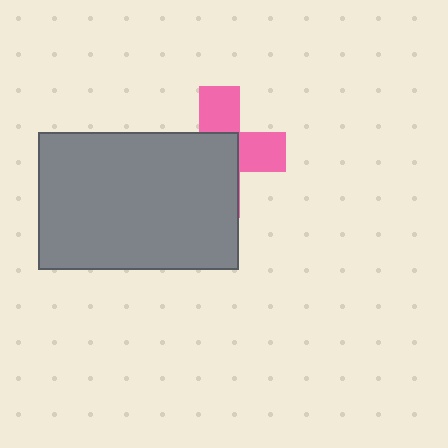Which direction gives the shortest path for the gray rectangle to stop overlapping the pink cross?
Moving toward the lower-left gives the shortest separation.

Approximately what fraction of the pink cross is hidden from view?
Roughly 59% of the pink cross is hidden behind the gray rectangle.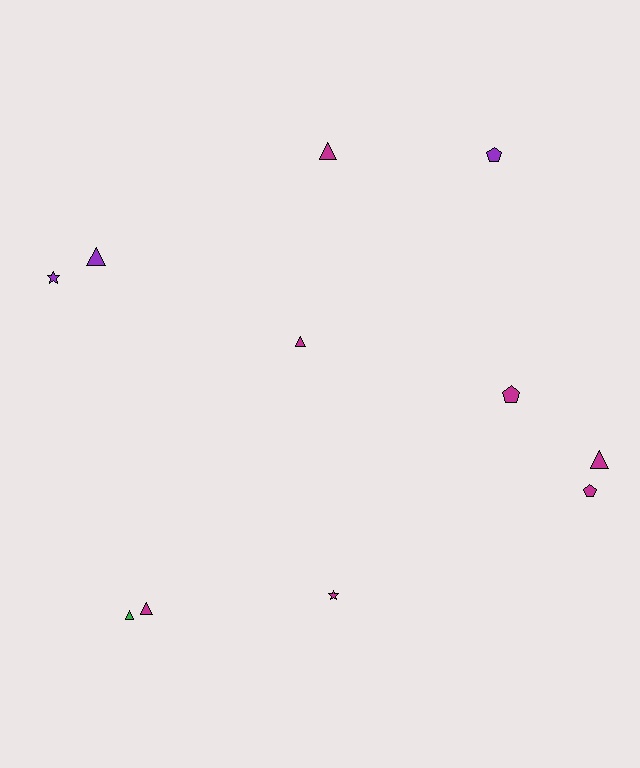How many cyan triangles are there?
There are no cyan triangles.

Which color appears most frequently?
Magenta, with 7 objects.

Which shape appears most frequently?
Triangle, with 6 objects.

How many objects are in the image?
There are 11 objects.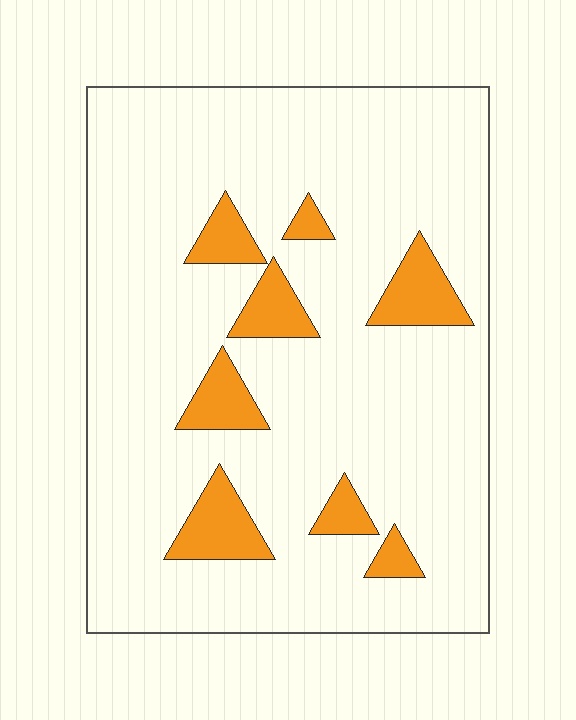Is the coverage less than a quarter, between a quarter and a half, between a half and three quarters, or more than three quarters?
Less than a quarter.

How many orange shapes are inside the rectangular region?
8.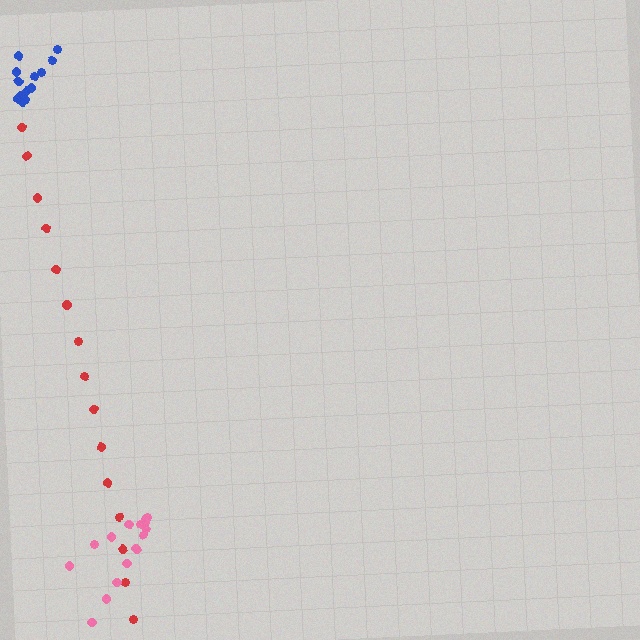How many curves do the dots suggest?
There are 3 distinct paths.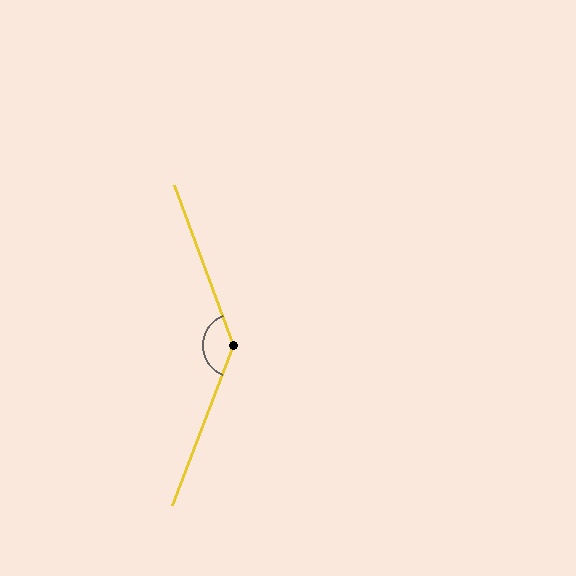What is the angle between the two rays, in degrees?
Approximately 139 degrees.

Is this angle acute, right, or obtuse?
It is obtuse.